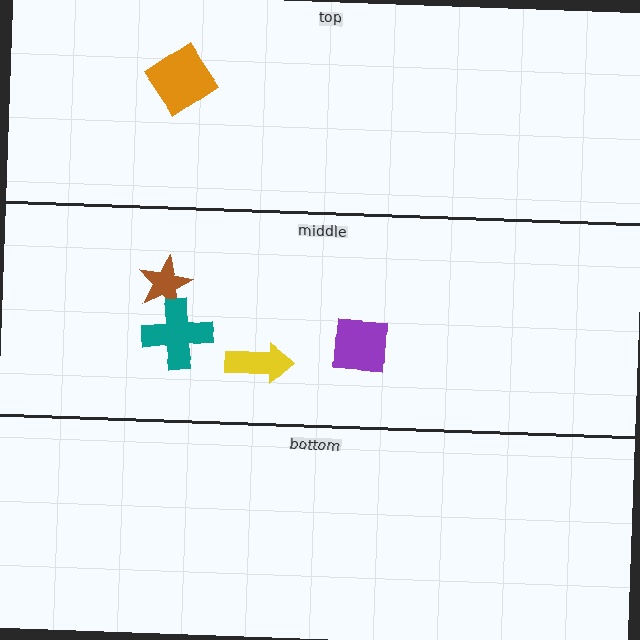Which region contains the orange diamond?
The top region.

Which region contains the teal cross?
The middle region.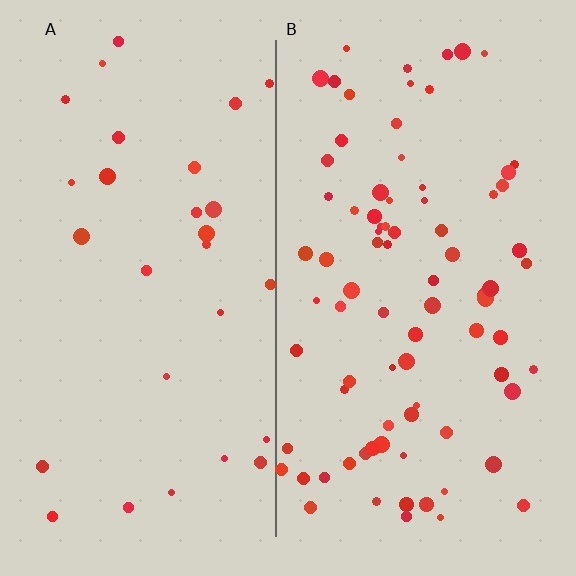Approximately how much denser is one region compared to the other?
Approximately 2.9× — region B over region A.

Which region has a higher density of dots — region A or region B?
B (the right).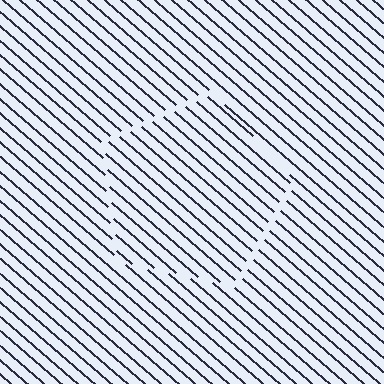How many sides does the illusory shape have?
5 sides — the line-ends trace a pentagon.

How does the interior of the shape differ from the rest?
The interior of the shape contains the same grating, shifted by half a period — the contour is defined by the phase discontinuity where line-ends from the inner and outer gratings abut.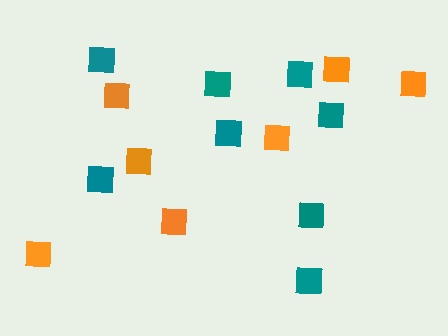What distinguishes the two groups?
There are 2 groups: one group of orange squares (7) and one group of teal squares (8).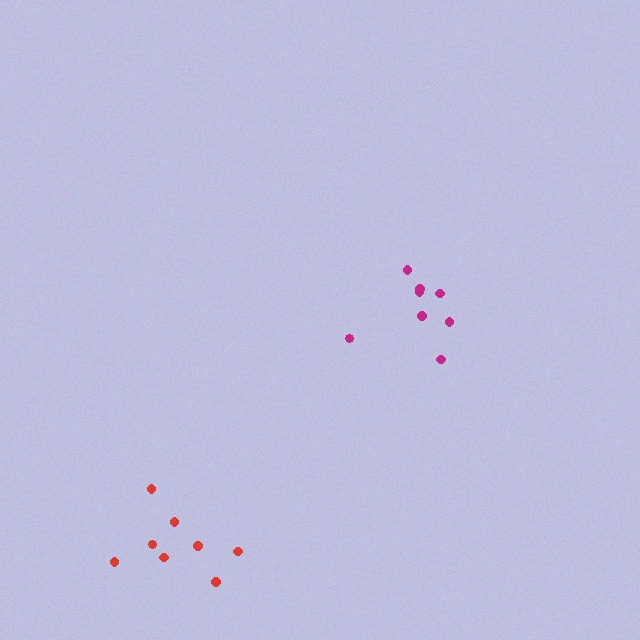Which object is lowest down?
The red cluster is bottommost.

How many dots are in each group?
Group 1: 8 dots, Group 2: 8 dots (16 total).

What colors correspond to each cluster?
The clusters are colored: magenta, red.